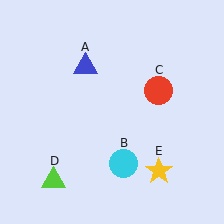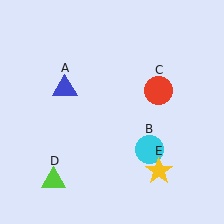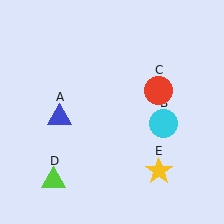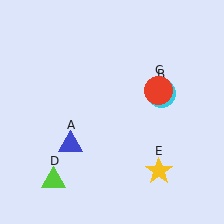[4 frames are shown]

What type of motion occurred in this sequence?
The blue triangle (object A), cyan circle (object B) rotated counterclockwise around the center of the scene.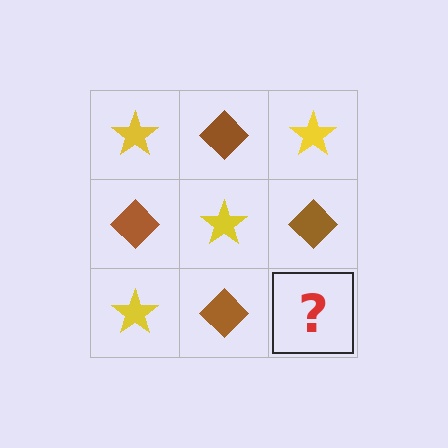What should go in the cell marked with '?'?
The missing cell should contain a yellow star.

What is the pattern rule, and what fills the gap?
The rule is that it alternates yellow star and brown diamond in a checkerboard pattern. The gap should be filled with a yellow star.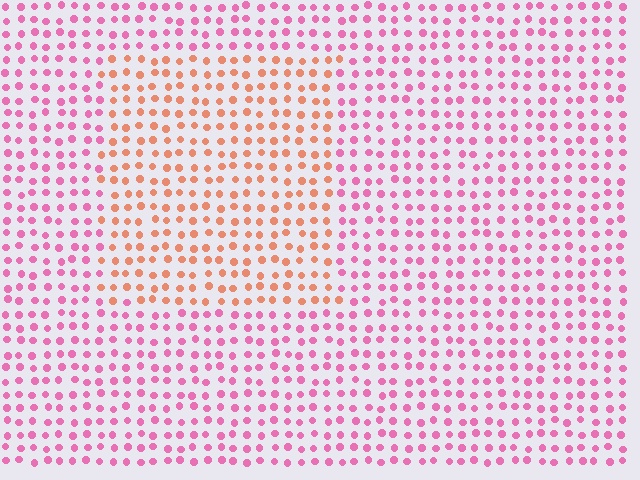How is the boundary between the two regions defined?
The boundary is defined purely by a slight shift in hue (about 48 degrees). Spacing, size, and orientation are identical on both sides.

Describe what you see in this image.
The image is filled with small pink elements in a uniform arrangement. A rectangle-shaped region is visible where the elements are tinted to a slightly different hue, forming a subtle color boundary.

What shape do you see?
I see a rectangle.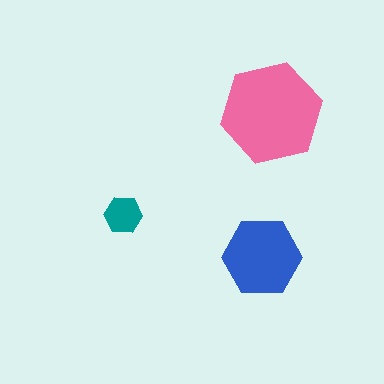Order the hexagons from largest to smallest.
the pink one, the blue one, the teal one.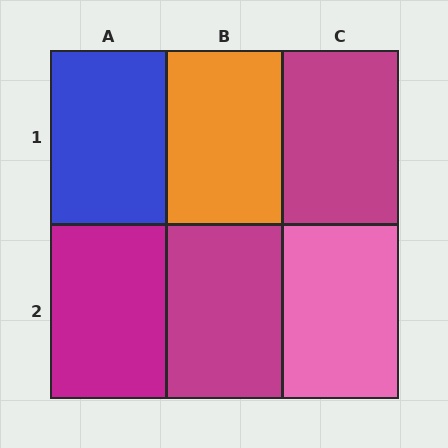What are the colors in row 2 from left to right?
Magenta, magenta, pink.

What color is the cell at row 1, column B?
Orange.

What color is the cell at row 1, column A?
Blue.